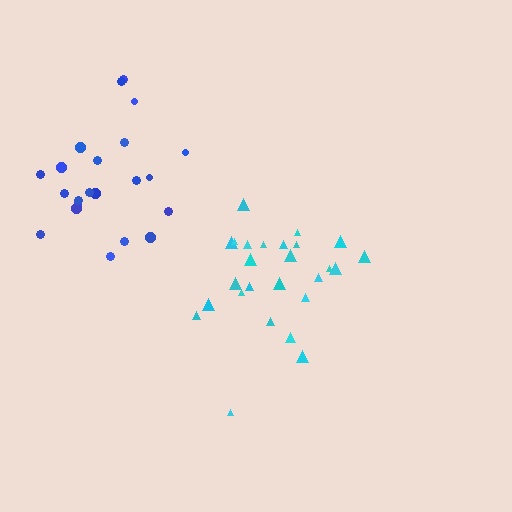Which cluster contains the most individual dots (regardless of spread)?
Cyan (26).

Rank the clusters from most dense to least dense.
cyan, blue.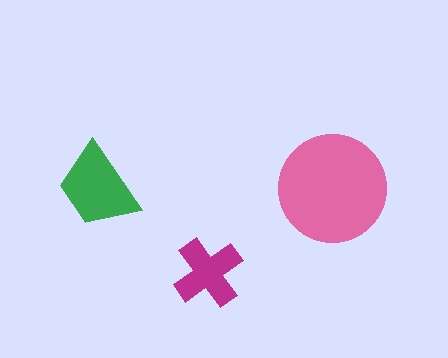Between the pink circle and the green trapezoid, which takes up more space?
The pink circle.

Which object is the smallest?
The magenta cross.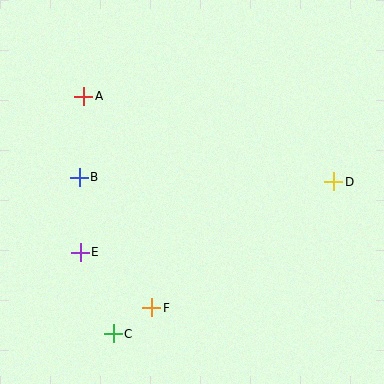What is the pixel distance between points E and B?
The distance between E and B is 75 pixels.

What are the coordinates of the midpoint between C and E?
The midpoint between C and E is at (97, 293).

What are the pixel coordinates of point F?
Point F is at (152, 308).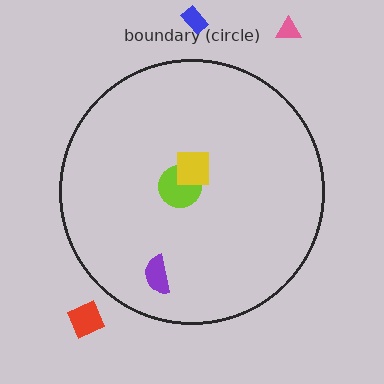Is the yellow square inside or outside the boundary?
Inside.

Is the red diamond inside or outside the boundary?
Outside.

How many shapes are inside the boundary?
3 inside, 3 outside.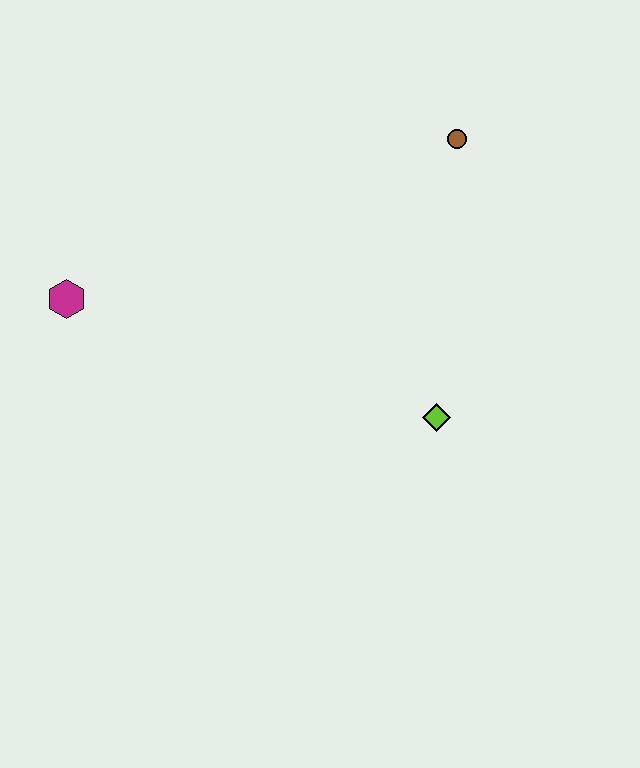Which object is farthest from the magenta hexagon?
The brown circle is farthest from the magenta hexagon.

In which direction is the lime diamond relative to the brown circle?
The lime diamond is below the brown circle.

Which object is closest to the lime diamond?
The brown circle is closest to the lime diamond.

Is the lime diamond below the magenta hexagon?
Yes